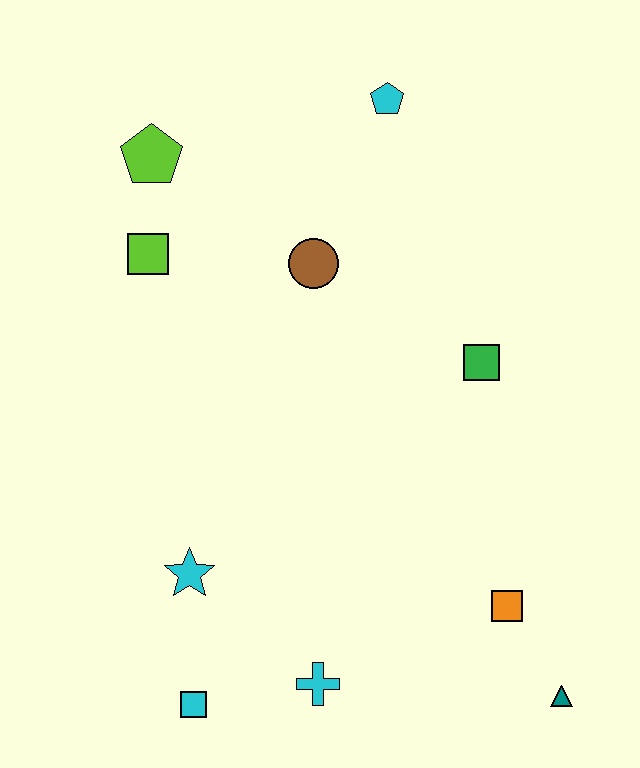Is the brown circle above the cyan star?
Yes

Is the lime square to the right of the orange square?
No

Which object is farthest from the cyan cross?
The cyan pentagon is farthest from the cyan cross.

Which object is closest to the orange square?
The teal triangle is closest to the orange square.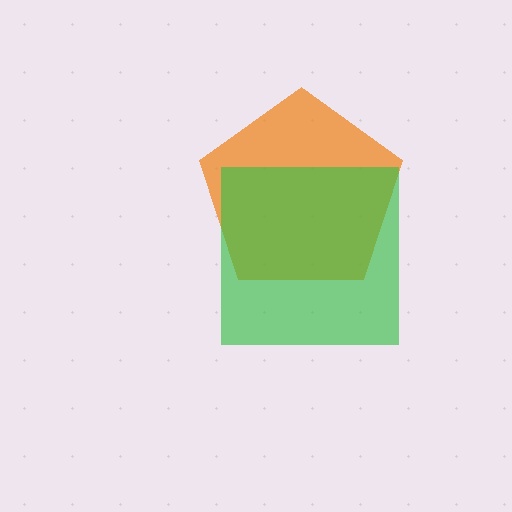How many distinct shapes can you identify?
There are 2 distinct shapes: an orange pentagon, a green square.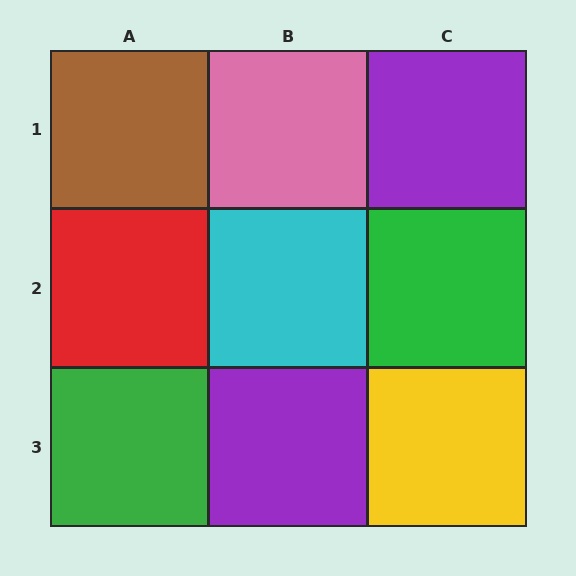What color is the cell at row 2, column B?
Cyan.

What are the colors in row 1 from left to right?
Brown, pink, purple.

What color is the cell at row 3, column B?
Purple.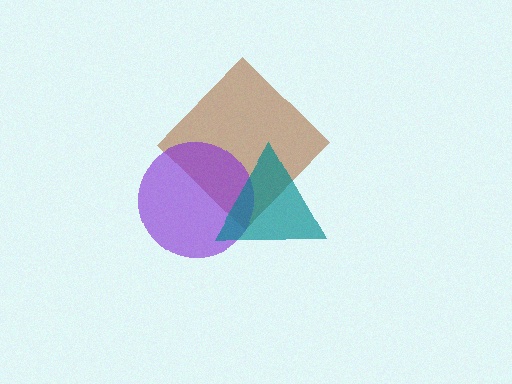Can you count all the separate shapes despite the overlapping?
Yes, there are 3 separate shapes.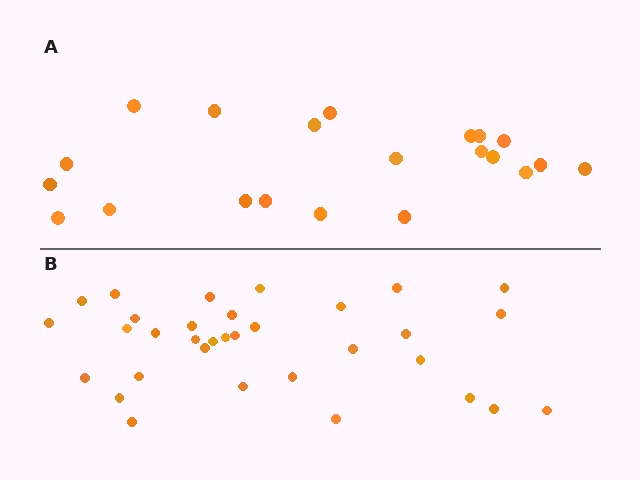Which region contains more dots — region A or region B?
Region B (the bottom region) has more dots.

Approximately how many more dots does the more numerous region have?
Region B has roughly 12 or so more dots than region A.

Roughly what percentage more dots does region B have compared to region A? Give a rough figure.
About 55% more.